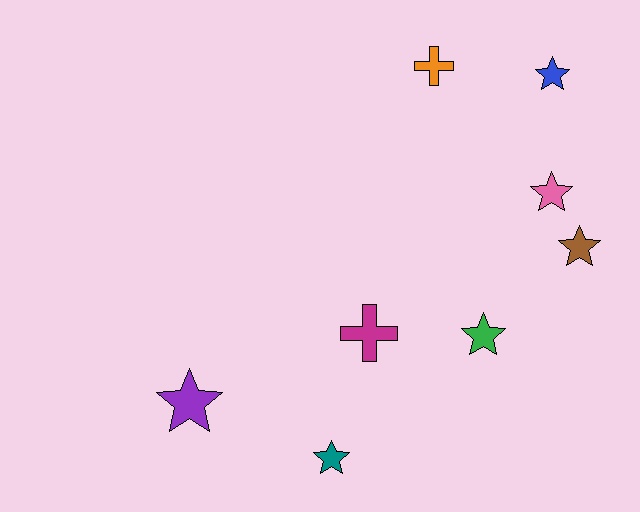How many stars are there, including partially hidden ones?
There are 6 stars.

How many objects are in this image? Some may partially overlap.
There are 8 objects.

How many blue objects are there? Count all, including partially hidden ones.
There is 1 blue object.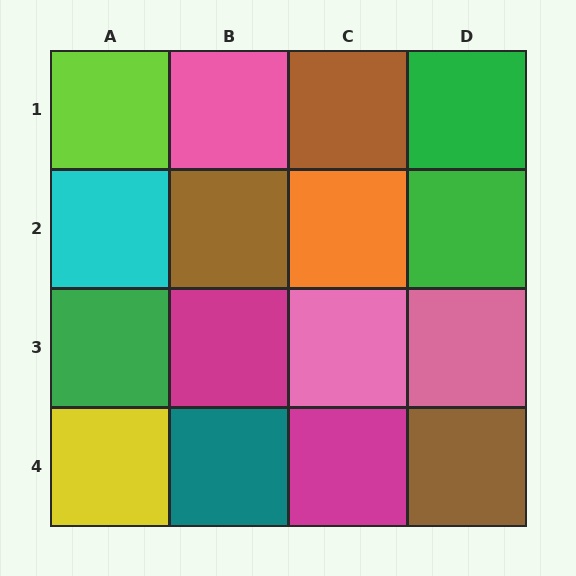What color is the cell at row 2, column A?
Cyan.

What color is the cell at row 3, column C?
Pink.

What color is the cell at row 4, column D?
Brown.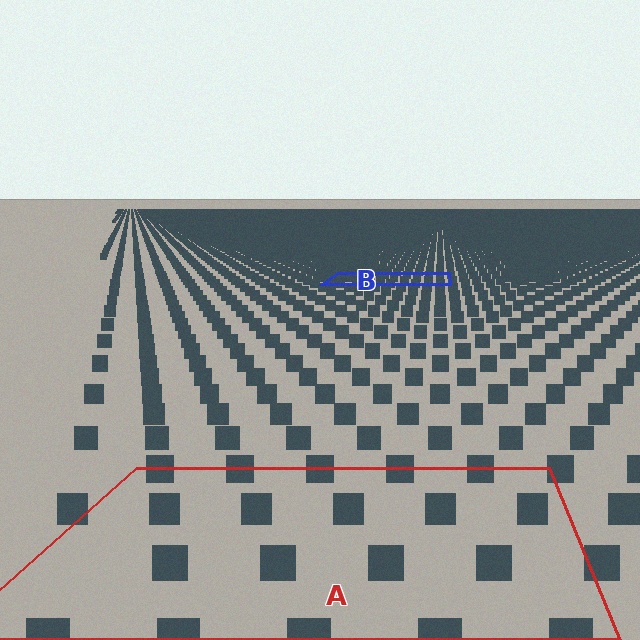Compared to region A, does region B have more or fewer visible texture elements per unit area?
Region B has more texture elements per unit area — they are packed more densely because it is farther away.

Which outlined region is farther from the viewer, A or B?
Region B is farther from the viewer — the texture elements inside it appear smaller and more densely packed.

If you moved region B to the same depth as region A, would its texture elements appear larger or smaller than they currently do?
They would appear larger. At a closer depth, the same texture elements are projected at a bigger on-screen size.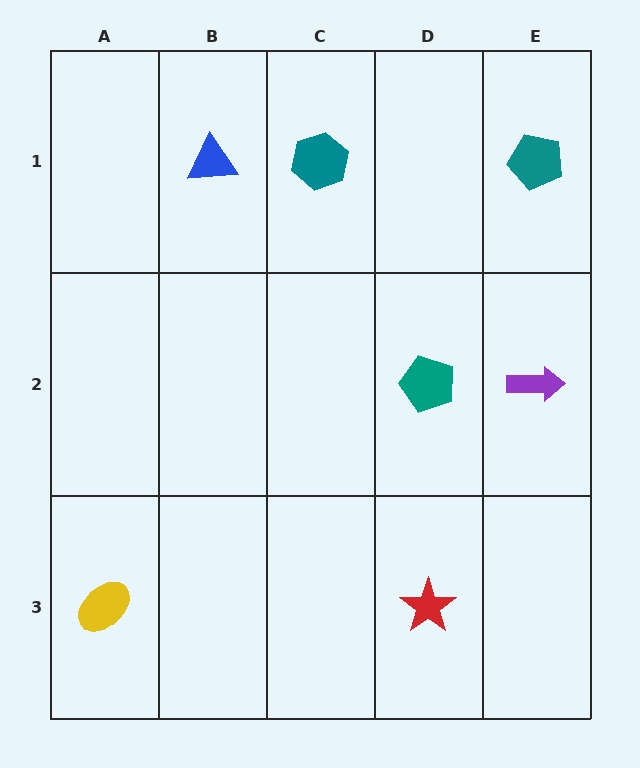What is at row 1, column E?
A teal pentagon.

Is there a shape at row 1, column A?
No, that cell is empty.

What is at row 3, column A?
A yellow ellipse.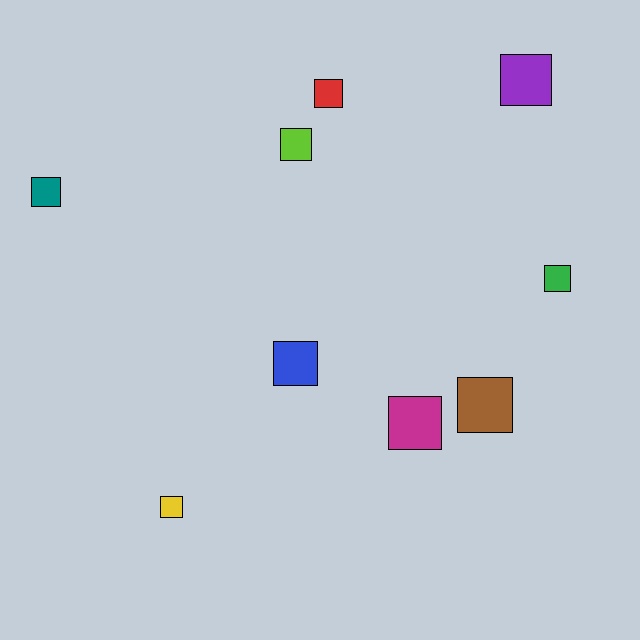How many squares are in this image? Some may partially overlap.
There are 9 squares.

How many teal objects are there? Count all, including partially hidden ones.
There is 1 teal object.